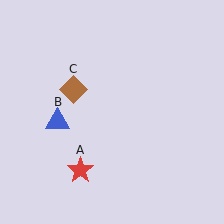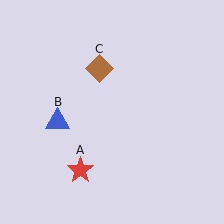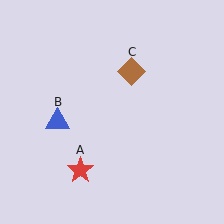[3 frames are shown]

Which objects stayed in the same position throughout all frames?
Red star (object A) and blue triangle (object B) remained stationary.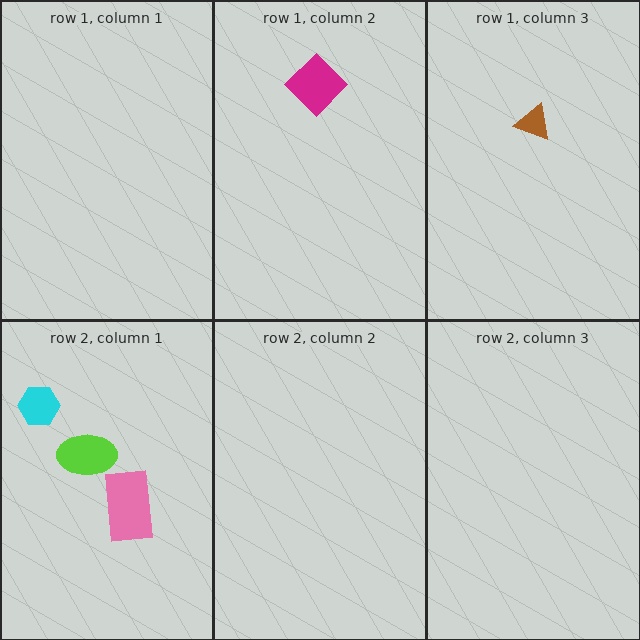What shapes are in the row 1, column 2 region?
The magenta diamond.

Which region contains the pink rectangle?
The row 2, column 1 region.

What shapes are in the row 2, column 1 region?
The lime ellipse, the cyan hexagon, the pink rectangle.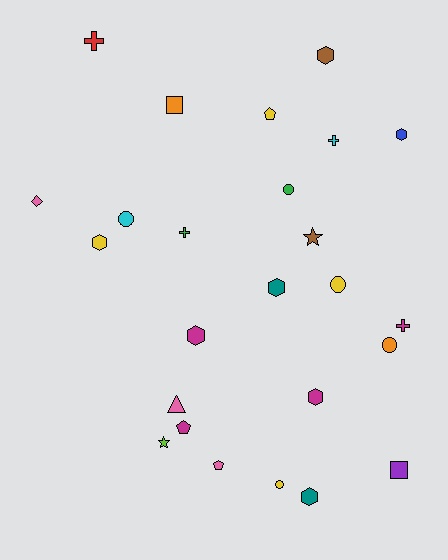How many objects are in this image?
There are 25 objects.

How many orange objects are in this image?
There are 2 orange objects.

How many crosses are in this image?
There are 4 crosses.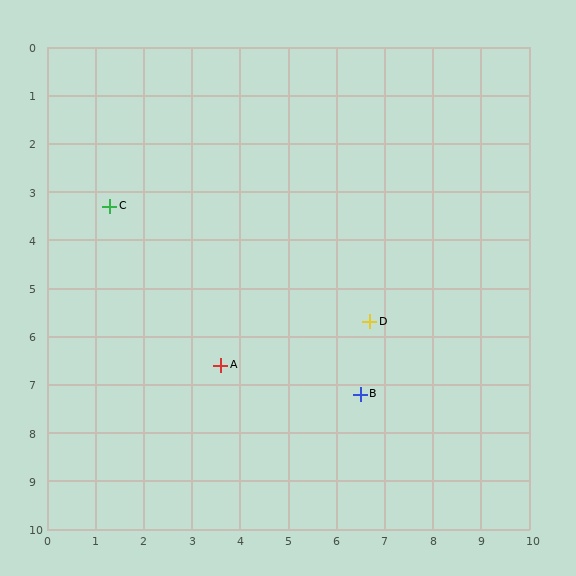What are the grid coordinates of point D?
Point D is at approximately (6.7, 5.7).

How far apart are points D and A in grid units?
Points D and A are about 3.2 grid units apart.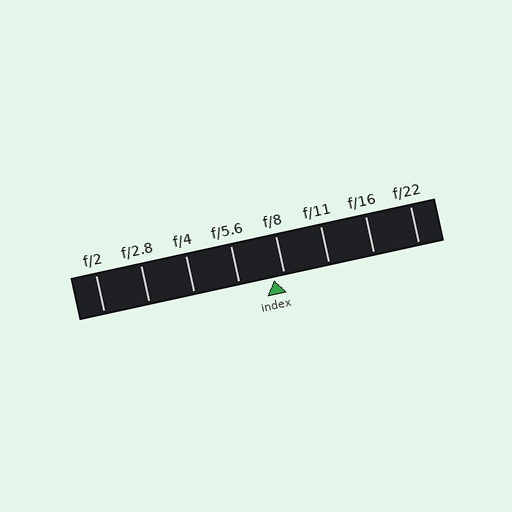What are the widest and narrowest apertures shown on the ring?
The widest aperture shown is f/2 and the narrowest is f/22.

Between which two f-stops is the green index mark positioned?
The index mark is between f/5.6 and f/8.